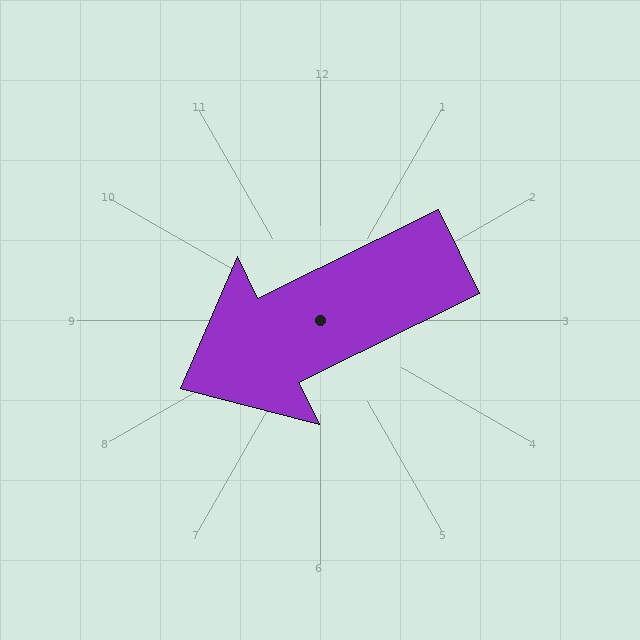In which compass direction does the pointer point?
Southwest.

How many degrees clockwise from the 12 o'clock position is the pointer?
Approximately 244 degrees.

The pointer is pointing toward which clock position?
Roughly 8 o'clock.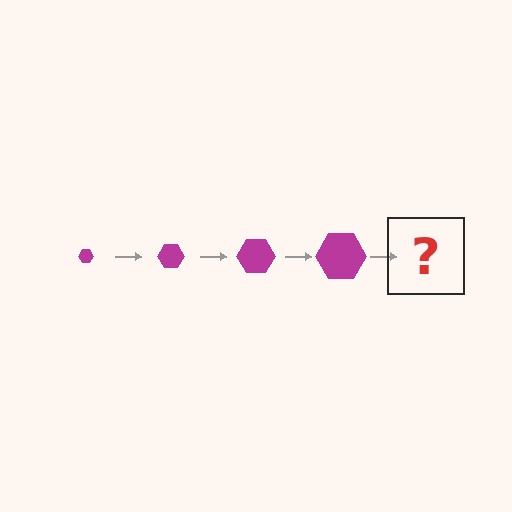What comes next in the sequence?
The next element should be a magenta hexagon, larger than the previous one.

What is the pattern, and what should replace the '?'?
The pattern is that the hexagon gets progressively larger each step. The '?' should be a magenta hexagon, larger than the previous one.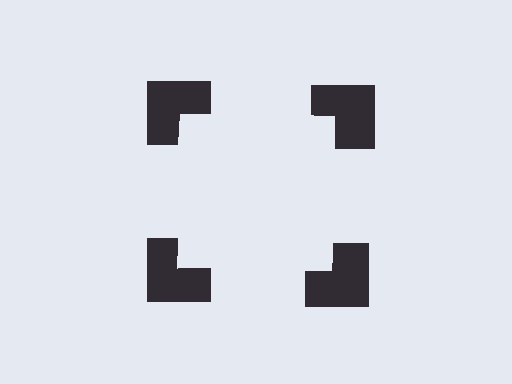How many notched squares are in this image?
There are 4 — one at each vertex of the illusory square.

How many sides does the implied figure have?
4 sides.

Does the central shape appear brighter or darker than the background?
It typically appears slightly brighter than the background, even though no actual brightness change is drawn.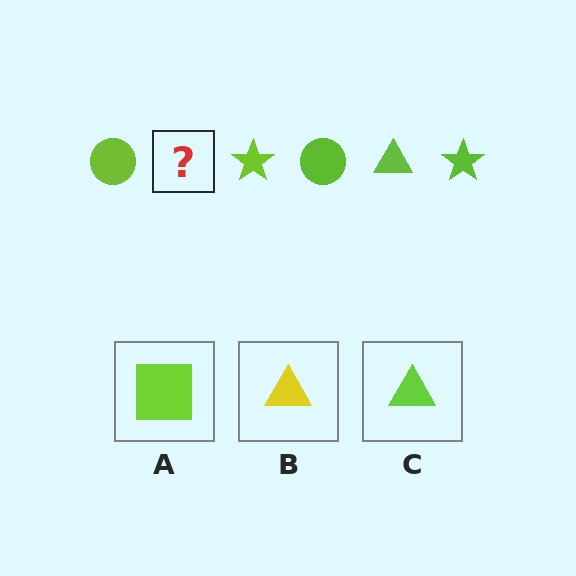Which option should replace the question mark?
Option C.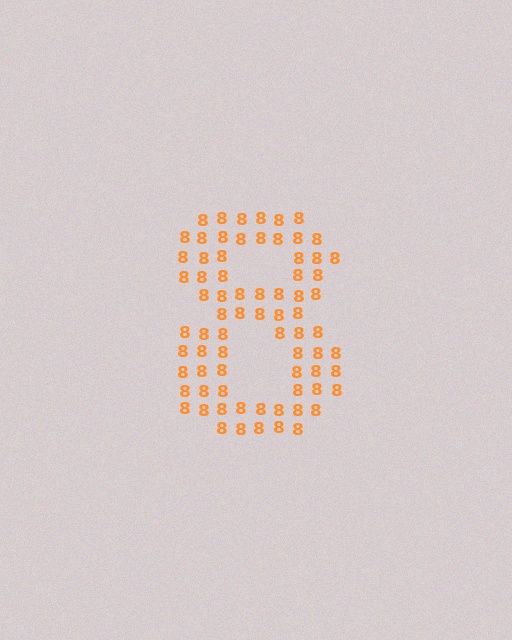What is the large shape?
The large shape is the digit 8.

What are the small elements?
The small elements are digit 8's.